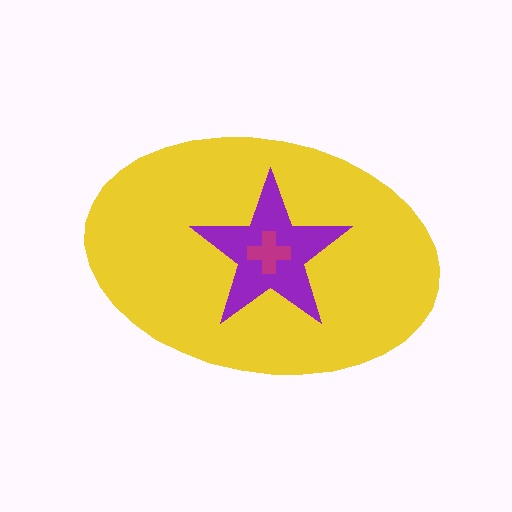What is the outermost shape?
The yellow ellipse.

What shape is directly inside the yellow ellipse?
The purple star.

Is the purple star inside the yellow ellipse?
Yes.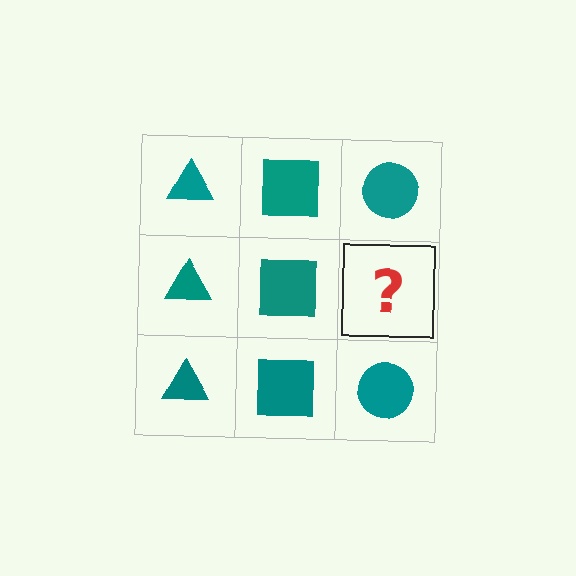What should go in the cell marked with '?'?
The missing cell should contain a teal circle.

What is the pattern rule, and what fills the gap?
The rule is that each column has a consistent shape. The gap should be filled with a teal circle.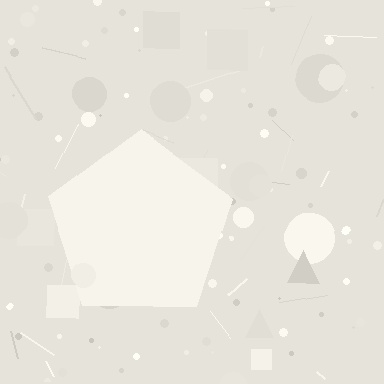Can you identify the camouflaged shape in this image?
The camouflaged shape is a pentagon.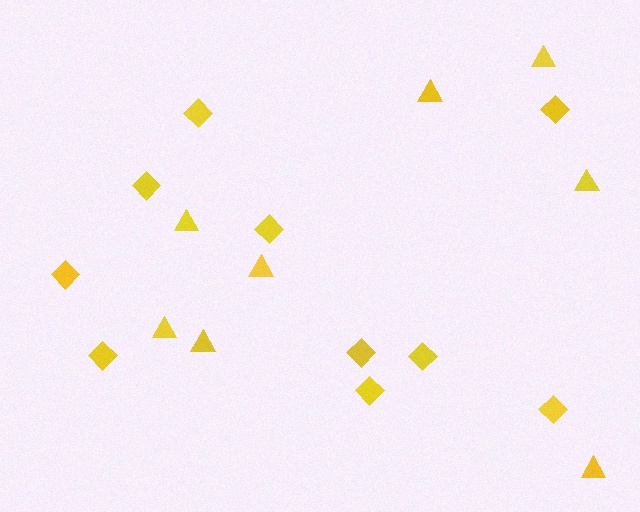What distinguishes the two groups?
There are 2 groups: one group of diamonds (10) and one group of triangles (8).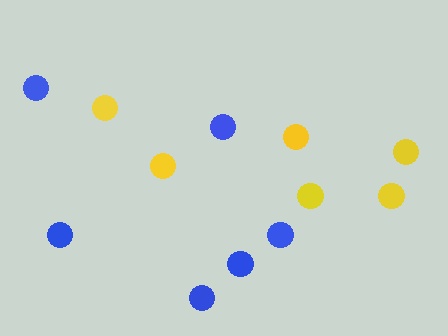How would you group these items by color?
There are 2 groups: one group of blue circles (6) and one group of yellow circles (6).